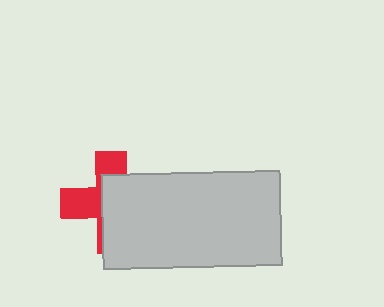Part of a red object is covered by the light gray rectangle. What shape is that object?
It is a cross.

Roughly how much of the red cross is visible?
A small part of it is visible (roughly 39%).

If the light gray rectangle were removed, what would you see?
You would see the complete red cross.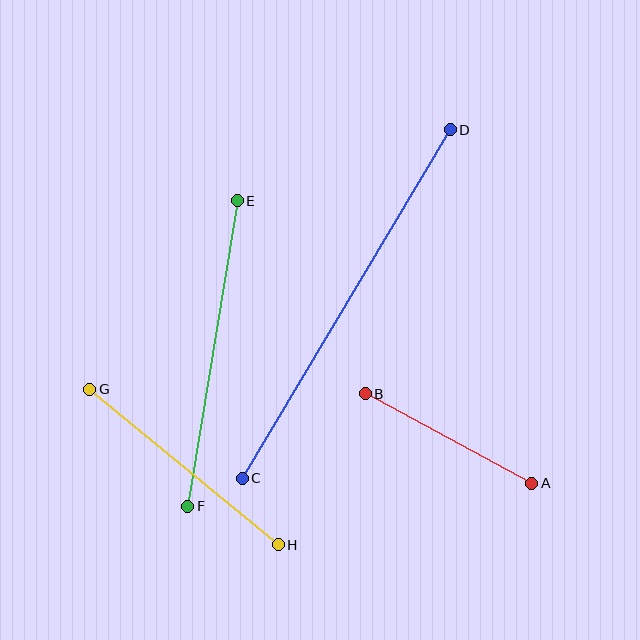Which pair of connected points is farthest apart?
Points C and D are farthest apart.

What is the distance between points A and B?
The distance is approximately 189 pixels.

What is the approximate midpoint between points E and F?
The midpoint is at approximately (213, 354) pixels.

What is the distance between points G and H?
The distance is approximately 245 pixels.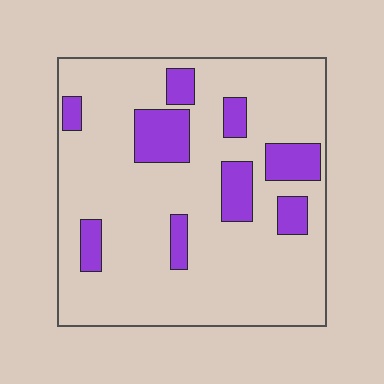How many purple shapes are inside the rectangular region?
9.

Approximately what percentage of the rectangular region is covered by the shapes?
Approximately 20%.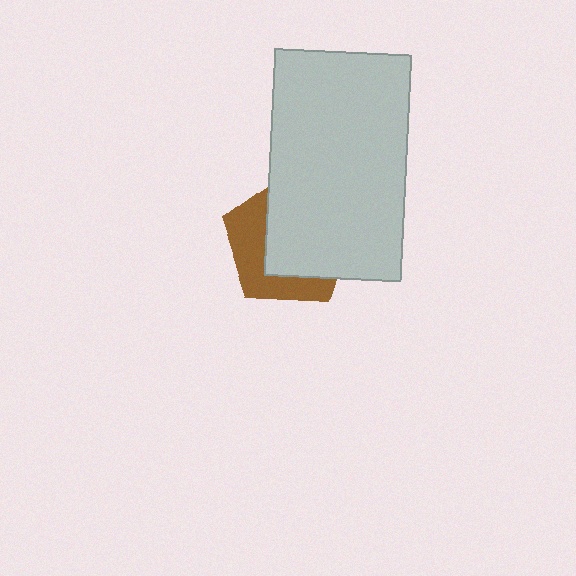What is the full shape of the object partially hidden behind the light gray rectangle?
The partially hidden object is a brown pentagon.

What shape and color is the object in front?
The object in front is a light gray rectangle.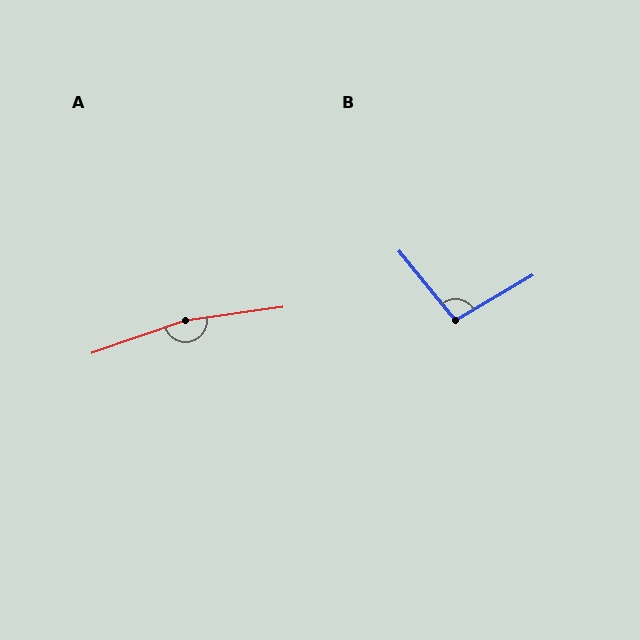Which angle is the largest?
A, at approximately 169 degrees.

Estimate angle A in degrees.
Approximately 169 degrees.